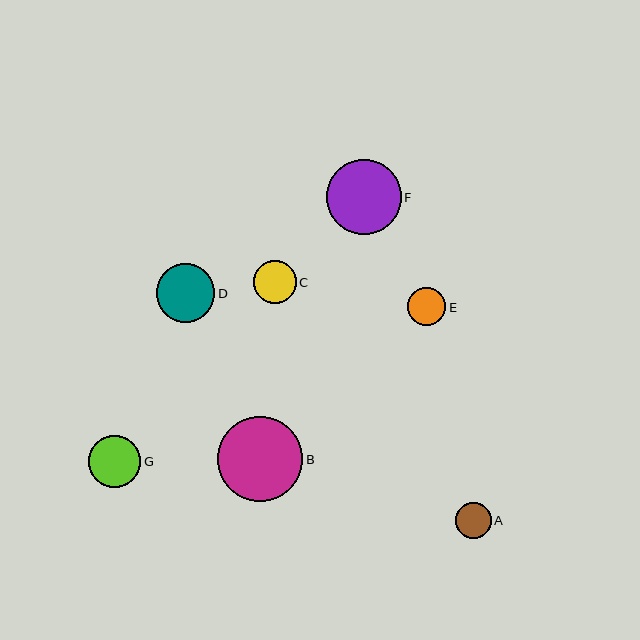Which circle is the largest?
Circle B is the largest with a size of approximately 85 pixels.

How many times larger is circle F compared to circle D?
Circle F is approximately 1.3 times the size of circle D.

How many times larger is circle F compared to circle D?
Circle F is approximately 1.3 times the size of circle D.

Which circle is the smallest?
Circle A is the smallest with a size of approximately 36 pixels.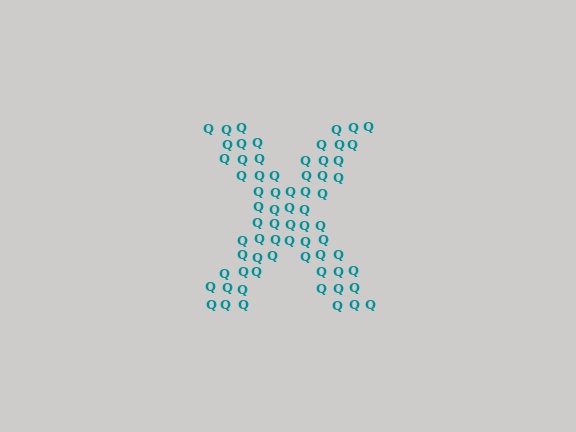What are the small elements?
The small elements are letter Q's.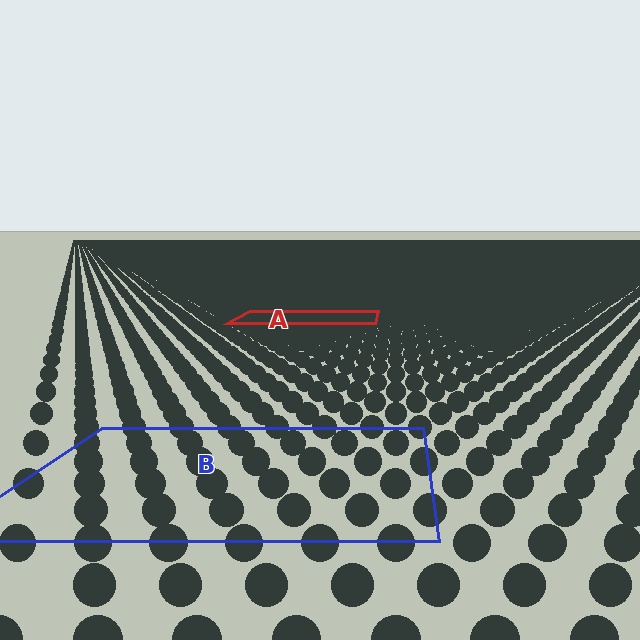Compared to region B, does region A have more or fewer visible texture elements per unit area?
Region A has more texture elements per unit area — they are packed more densely because it is farther away.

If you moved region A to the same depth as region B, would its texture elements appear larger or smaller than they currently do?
They would appear larger. At a closer depth, the same texture elements are projected at a bigger on-screen size.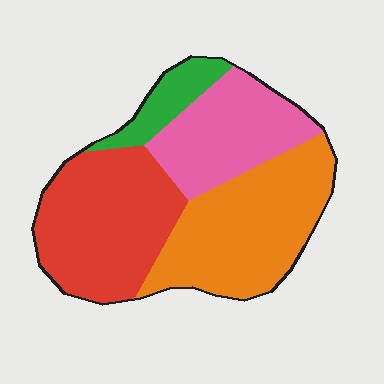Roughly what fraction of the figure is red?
Red covers around 35% of the figure.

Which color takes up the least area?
Green, at roughly 10%.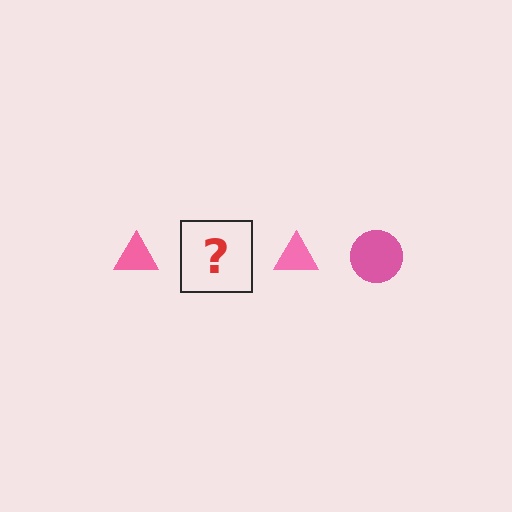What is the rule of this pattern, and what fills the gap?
The rule is that the pattern cycles through triangle, circle shapes in pink. The gap should be filled with a pink circle.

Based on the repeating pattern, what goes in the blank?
The blank should be a pink circle.